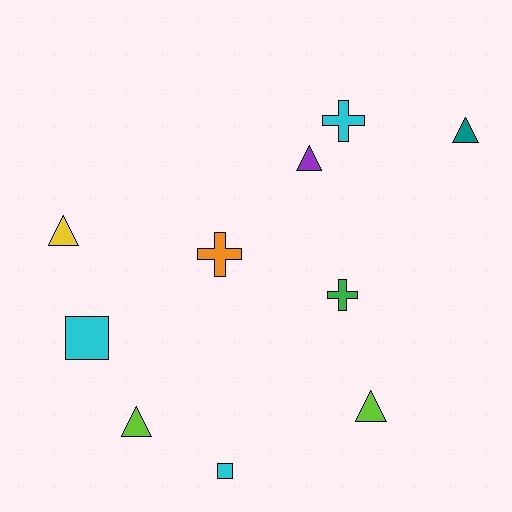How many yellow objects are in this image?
There is 1 yellow object.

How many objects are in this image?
There are 10 objects.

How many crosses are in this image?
There are 3 crosses.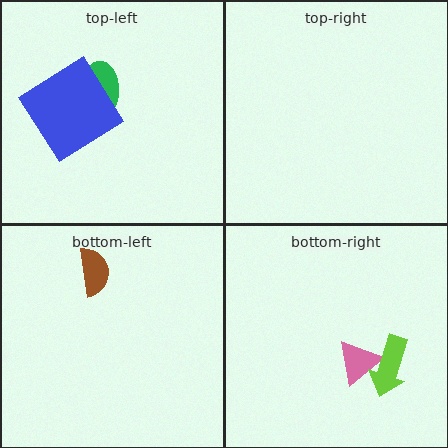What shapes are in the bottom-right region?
The pink triangle, the lime arrow.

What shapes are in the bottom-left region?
The brown semicircle.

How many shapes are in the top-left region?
2.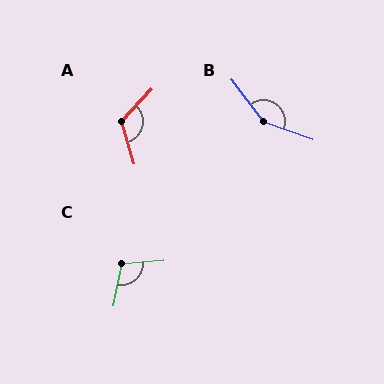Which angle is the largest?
B, at approximately 146 degrees.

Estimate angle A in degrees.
Approximately 122 degrees.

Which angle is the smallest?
C, at approximately 105 degrees.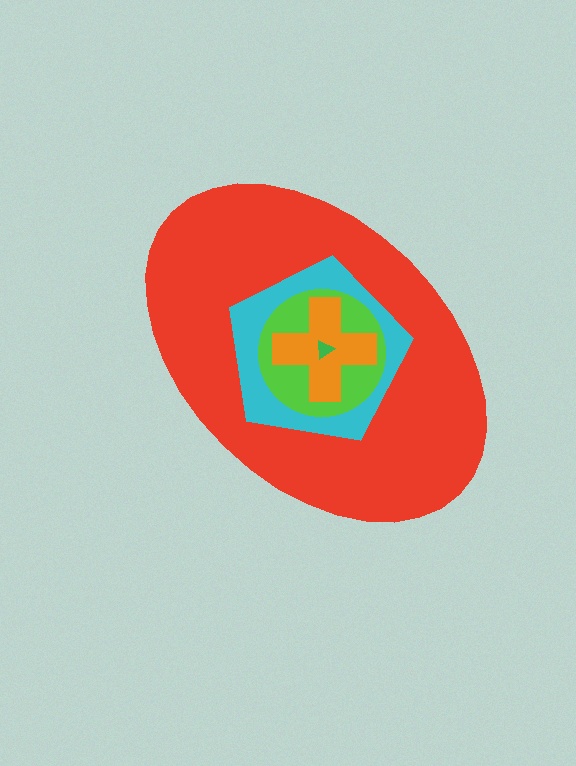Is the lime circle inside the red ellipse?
Yes.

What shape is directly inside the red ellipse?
The cyan pentagon.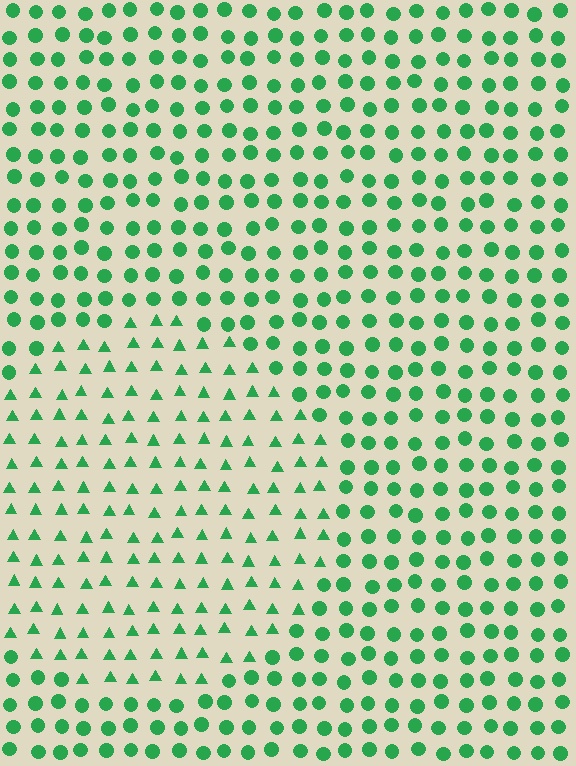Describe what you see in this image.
The image is filled with small green elements arranged in a uniform grid. A circle-shaped region contains triangles, while the surrounding area contains circles. The boundary is defined purely by the change in element shape.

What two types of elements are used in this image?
The image uses triangles inside the circle region and circles outside it.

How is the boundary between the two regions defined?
The boundary is defined by a change in element shape: triangles inside vs. circles outside. All elements share the same color and spacing.